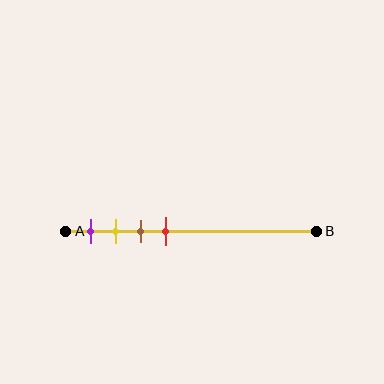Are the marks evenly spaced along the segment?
Yes, the marks are approximately evenly spaced.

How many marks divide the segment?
There are 4 marks dividing the segment.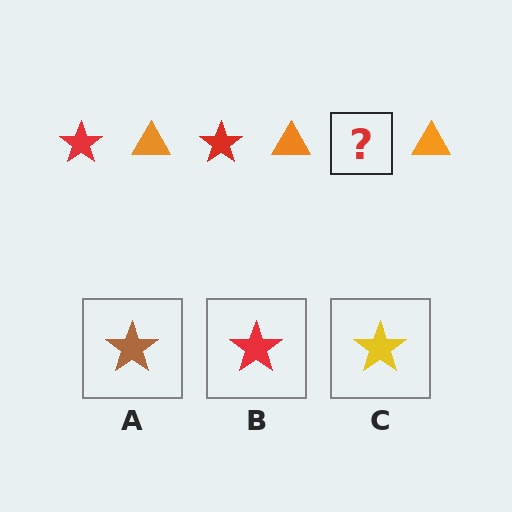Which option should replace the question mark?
Option B.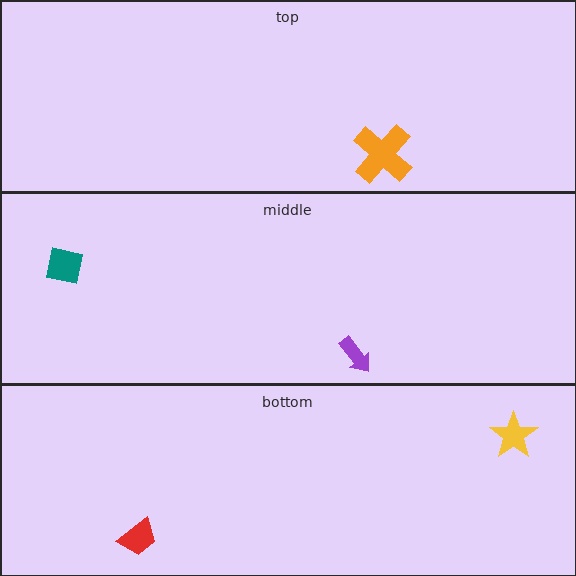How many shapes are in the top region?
1.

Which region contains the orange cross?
The top region.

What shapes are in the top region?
The orange cross.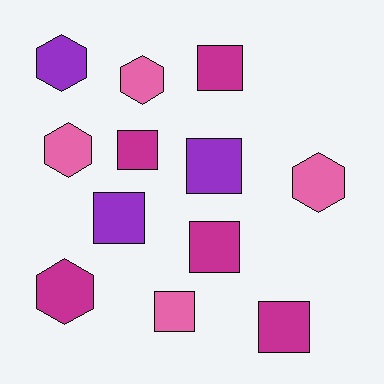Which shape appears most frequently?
Square, with 7 objects.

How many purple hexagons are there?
There is 1 purple hexagon.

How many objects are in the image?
There are 12 objects.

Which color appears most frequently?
Magenta, with 5 objects.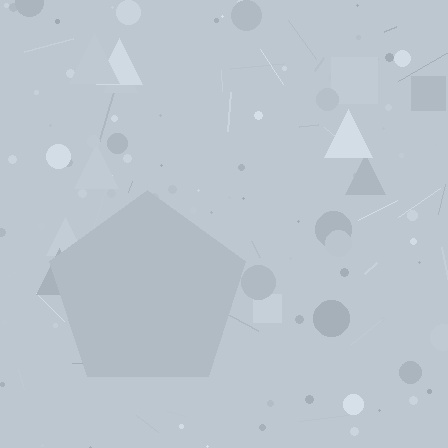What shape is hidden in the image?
A pentagon is hidden in the image.